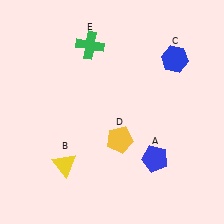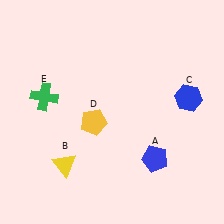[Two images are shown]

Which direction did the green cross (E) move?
The green cross (E) moved down.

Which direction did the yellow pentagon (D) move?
The yellow pentagon (D) moved left.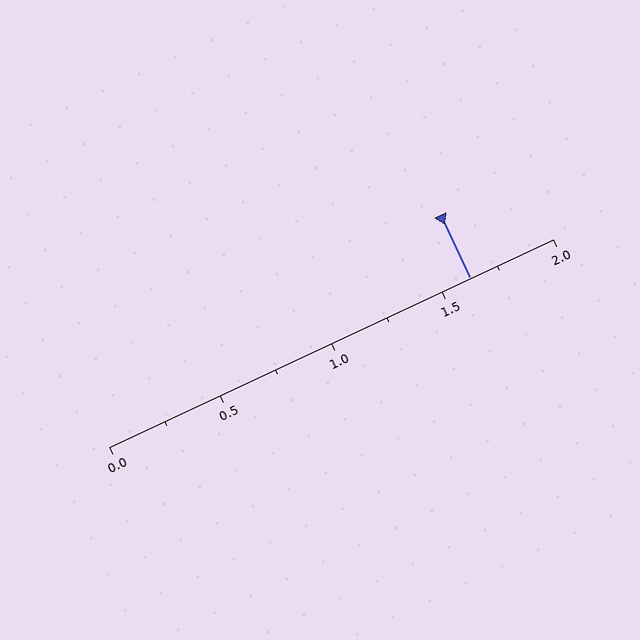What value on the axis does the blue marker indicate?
The marker indicates approximately 1.62.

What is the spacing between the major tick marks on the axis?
The major ticks are spaced 0.5 apart.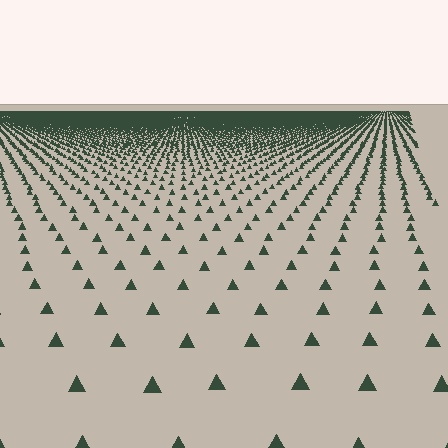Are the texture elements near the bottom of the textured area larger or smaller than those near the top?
Larger. Near the bottom, elements are closer to the viewer and appear at a bigger on-screen size.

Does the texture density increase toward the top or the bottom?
Density increases toward the top.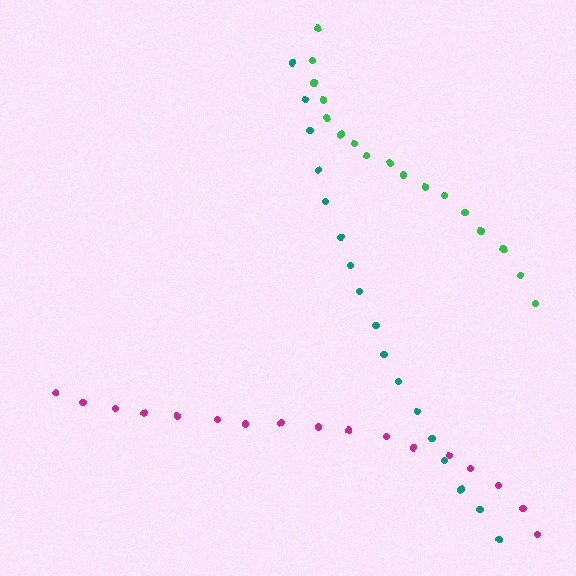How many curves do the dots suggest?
There are 3 distinct paths.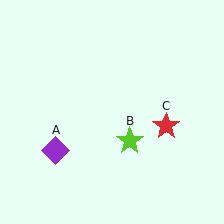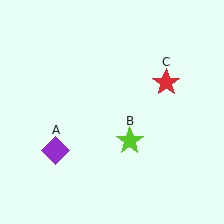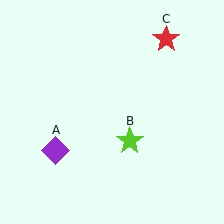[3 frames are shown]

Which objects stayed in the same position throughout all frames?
Purple diamond (object A) and lime star (object B) remained stationary.